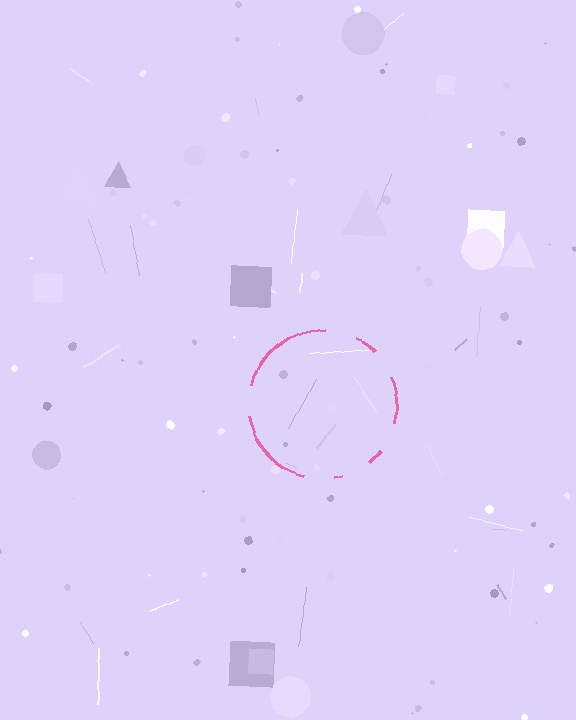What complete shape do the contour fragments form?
The contour fragments form a circle.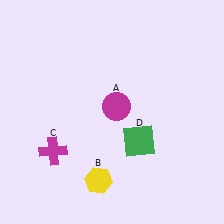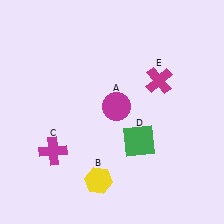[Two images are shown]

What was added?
A magenta cross (E) was added in Image 2.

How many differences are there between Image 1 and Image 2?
There is 1 difference between the two images.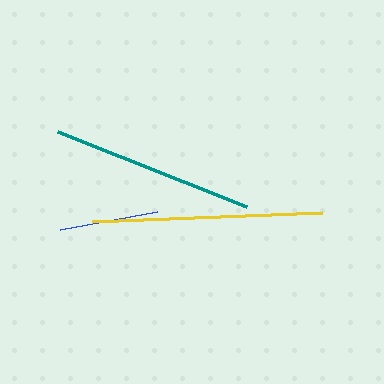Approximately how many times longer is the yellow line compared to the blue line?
The yellow line is approximately 2.3 times the length of the blue line.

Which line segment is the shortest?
The blue line is the shortest at approximately 99 pixels.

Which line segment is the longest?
The yellow line is the longest at approximately 231 pixels.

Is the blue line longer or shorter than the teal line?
The teal line is longer than the blue line.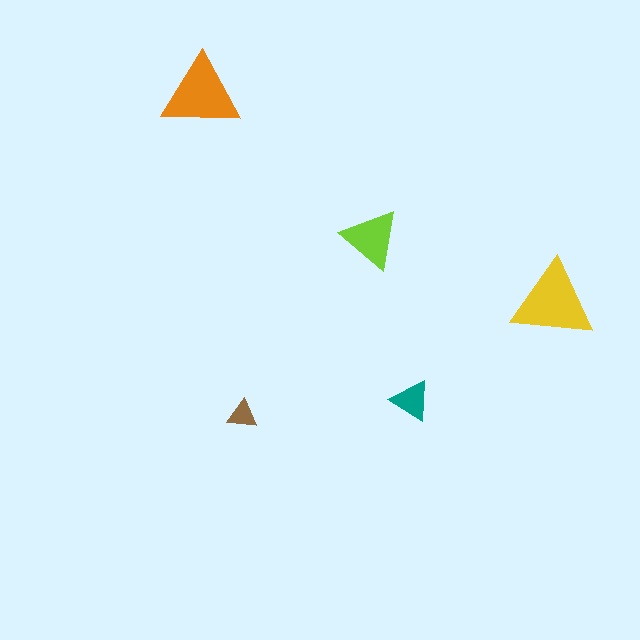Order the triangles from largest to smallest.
the yellow one, the orange one, the lime one, the teal one, the brown one.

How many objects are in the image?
There are 5 objects in the image.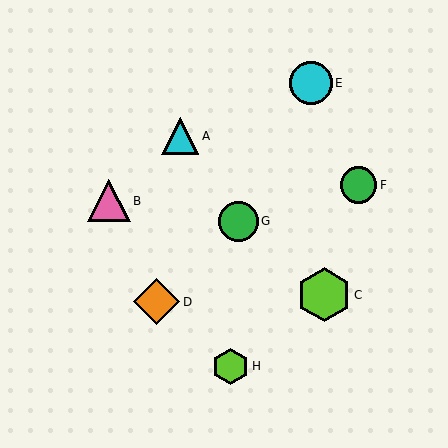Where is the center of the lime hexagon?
The center of the lime hexagon is at (324, 295).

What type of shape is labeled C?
Shape C is a lime hexagon.